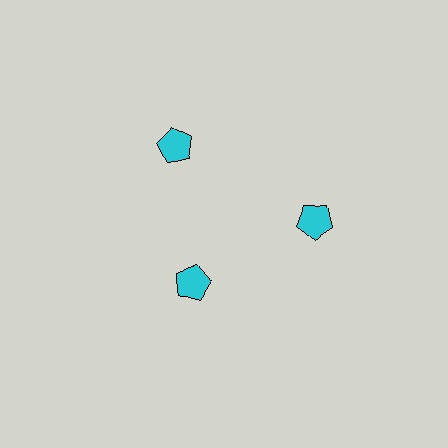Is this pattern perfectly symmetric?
No. The 3 cyan pentagons are arranged in a ring, but one element near the 7 o'clock position is pulled inward toward the center, breaking the 3-fold rotational symmetry.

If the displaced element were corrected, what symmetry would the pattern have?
It would have 3-fold rotational symmetry — the pattern would map onto itself every 120 degrees.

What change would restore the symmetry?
The symmetry would be restored by moving it outward, back onto the ring so that all 3 pentagons sit at equal angles and equal distance from the center.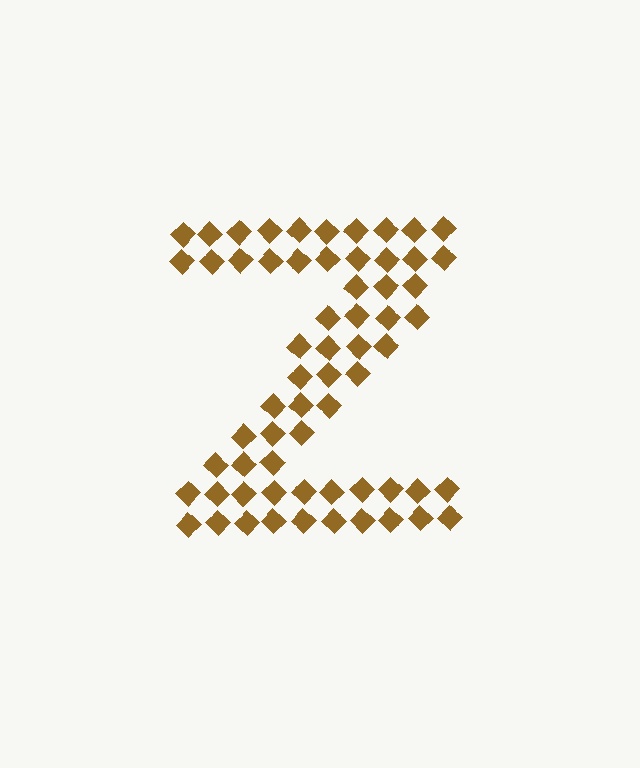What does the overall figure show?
The overall figure shows the letter Z.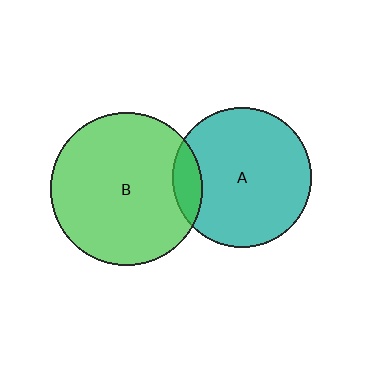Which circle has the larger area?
Circle B (green).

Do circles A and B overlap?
Yes.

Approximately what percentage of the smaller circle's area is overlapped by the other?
Approximately 10%.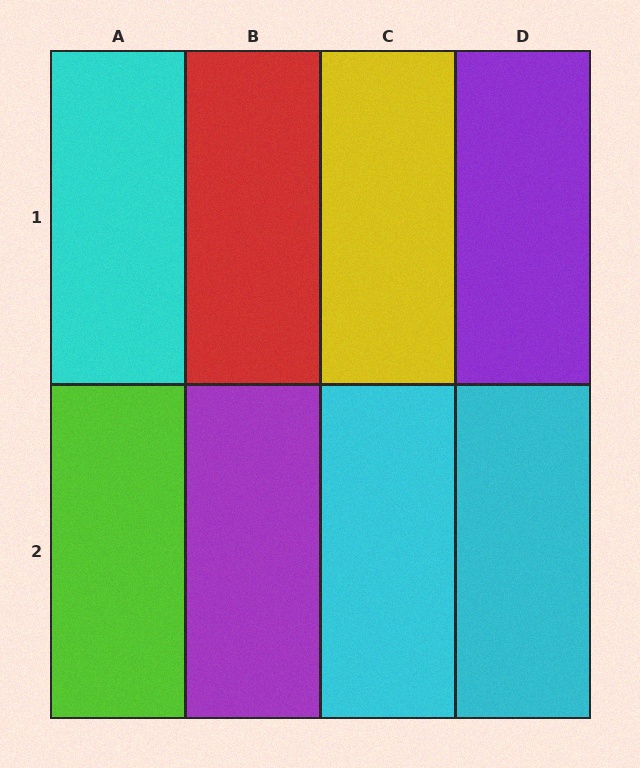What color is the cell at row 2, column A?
Lime.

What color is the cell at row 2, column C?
Cyan.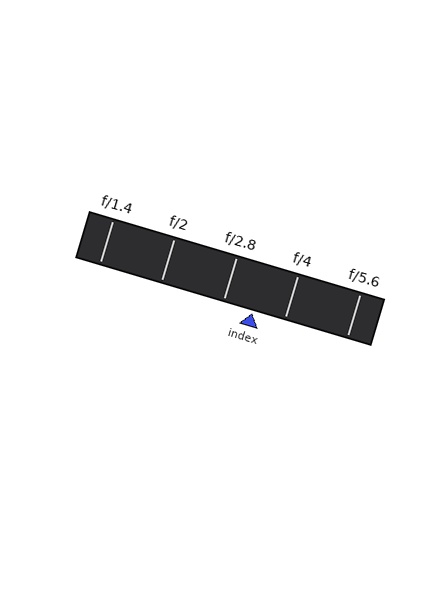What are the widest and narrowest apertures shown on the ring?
The widest aperture shown is f/1.4 and the narrowest is f/5.6.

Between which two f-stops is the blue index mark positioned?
The index mark is between f/2.8 and f/4.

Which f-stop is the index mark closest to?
The index mark is closest to f/2.8.